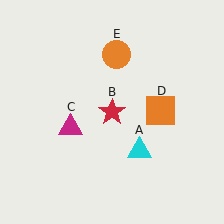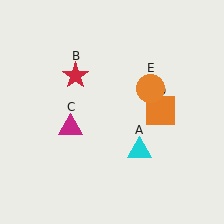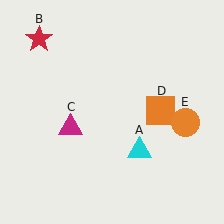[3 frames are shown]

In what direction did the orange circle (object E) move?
The orange circle (object E) moved down and to the right.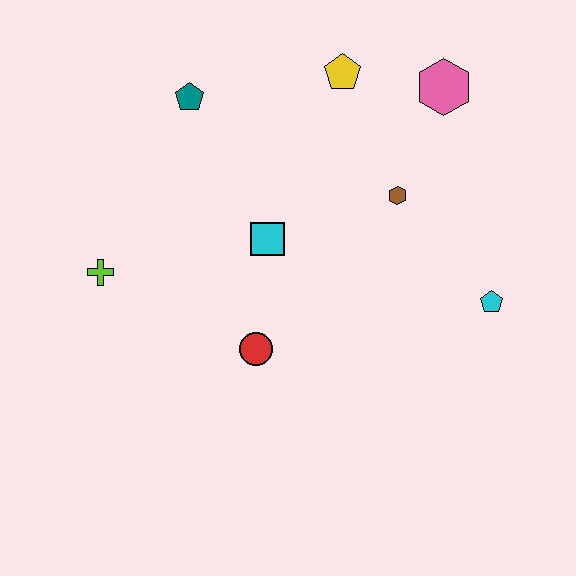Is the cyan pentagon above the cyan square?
No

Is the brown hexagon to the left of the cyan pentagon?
Yes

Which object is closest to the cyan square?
The red circle is closest to the cyan square.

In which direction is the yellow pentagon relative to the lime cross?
The yellow pentagon is to the right of the lime cross.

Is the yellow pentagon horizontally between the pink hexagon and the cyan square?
Yes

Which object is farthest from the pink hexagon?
The lime cross is farthest from the pink hexagon.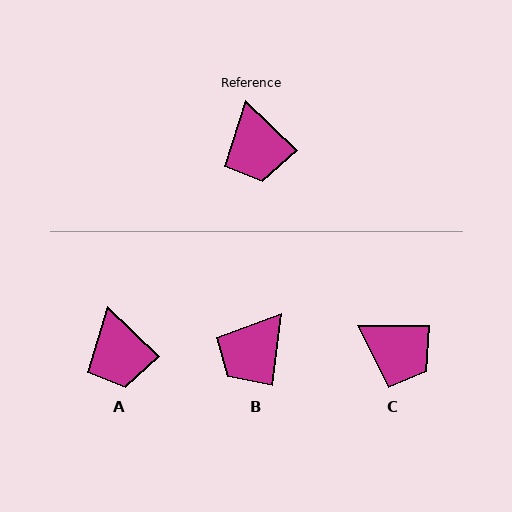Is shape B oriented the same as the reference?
No, it is off by about 53 degrees.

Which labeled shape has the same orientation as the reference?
A.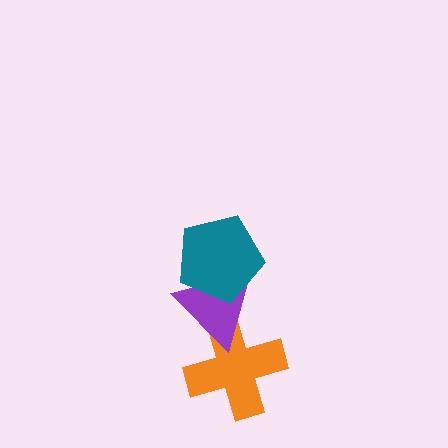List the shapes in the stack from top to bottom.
From top to bottom: the teal pentagon, the purple triangle, the orange cross.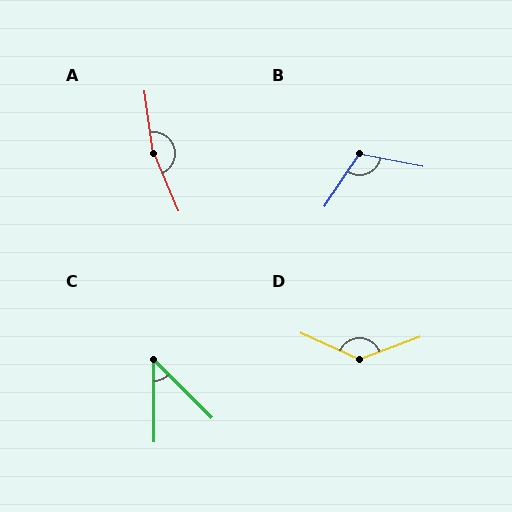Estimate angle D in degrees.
Approximately 136 degrees.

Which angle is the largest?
A, at approximately 165 degrees.